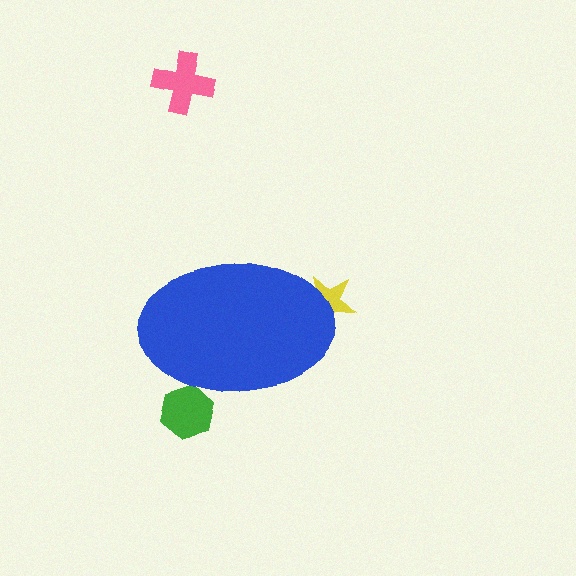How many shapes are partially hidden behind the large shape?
2 shapes are partially hidden.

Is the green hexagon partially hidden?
Yes, the green hexagon is partially hidden behind the blue ellipse.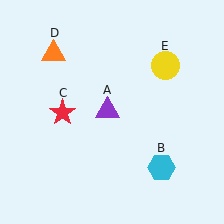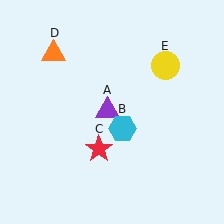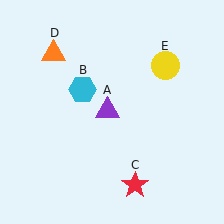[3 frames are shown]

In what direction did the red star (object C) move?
The red star (object C) moved down and to the right.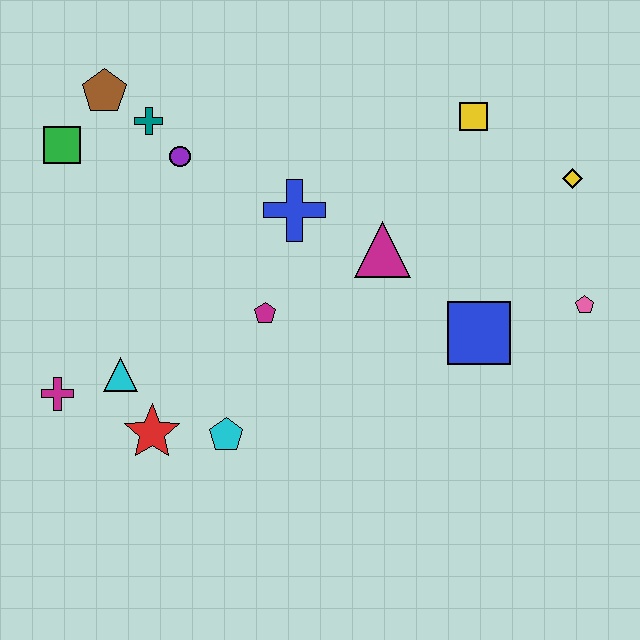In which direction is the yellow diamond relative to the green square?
The yellow diamond is to the right of the green square.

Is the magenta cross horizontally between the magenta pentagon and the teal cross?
No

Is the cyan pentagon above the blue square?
No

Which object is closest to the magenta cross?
The cyan triangle is closest to the magenta cross.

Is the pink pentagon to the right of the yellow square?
Yes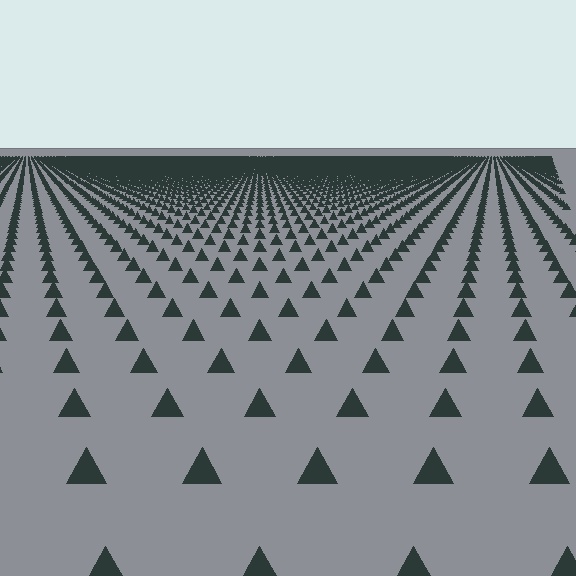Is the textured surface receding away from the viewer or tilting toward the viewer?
The surface is receding away from the viewer. Texture elements get smaller and denser toward the top.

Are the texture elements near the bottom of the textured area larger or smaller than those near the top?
Larger. Near the bottom, elements are closer to the viewer and appear at a bigger on-screen size.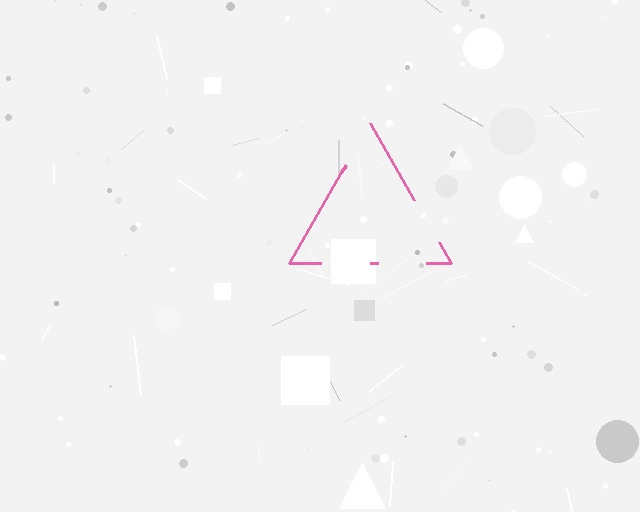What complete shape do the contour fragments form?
The contour fragments form a triangle.